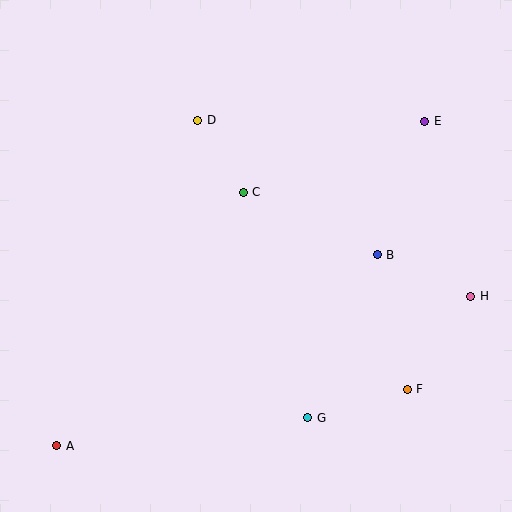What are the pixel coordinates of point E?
Point E is at (425, 121).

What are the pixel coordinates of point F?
Point F is at (407, 389).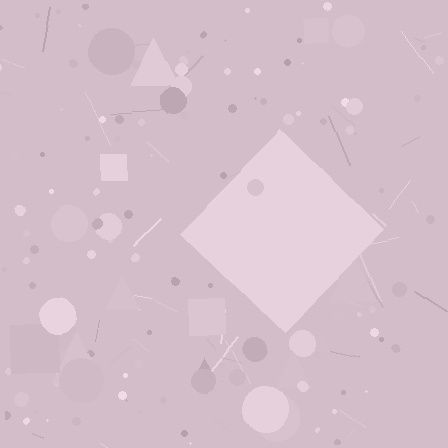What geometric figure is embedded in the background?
A diamond is embedded in the background.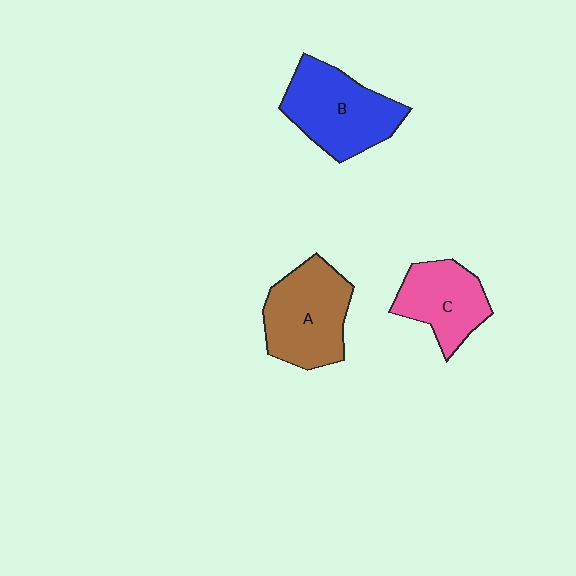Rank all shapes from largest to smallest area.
From largest to smallest: B (blue), A (brown), C (pink).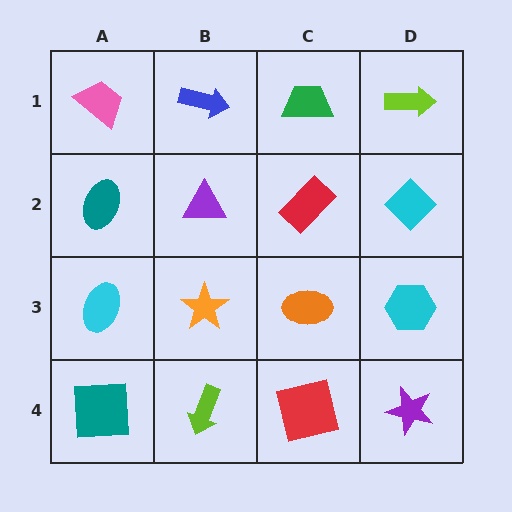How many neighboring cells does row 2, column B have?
4.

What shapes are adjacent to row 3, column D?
A cyan diamond (row 2, column D), a purple star (row 4, column D), an orange ellipse (row 3, column C).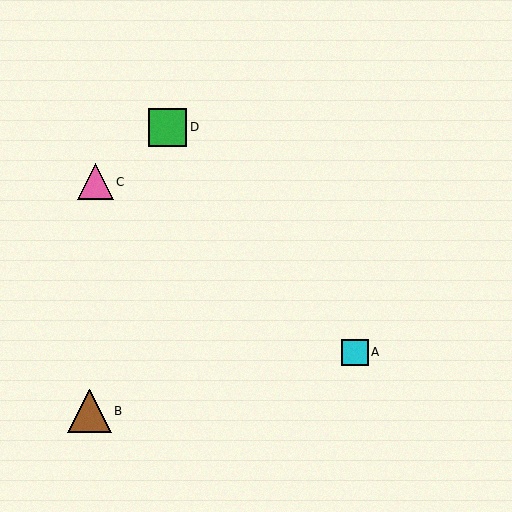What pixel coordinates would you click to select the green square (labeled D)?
Click at (168, 127) to select the green square D.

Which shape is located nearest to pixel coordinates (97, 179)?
The pink triangle (labeled C) at (96, 182) is nearest to that location.